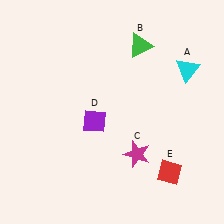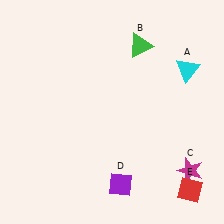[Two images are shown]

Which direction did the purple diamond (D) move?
The purple diamond (D) moved down.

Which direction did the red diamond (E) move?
The red diamond (E) moved right.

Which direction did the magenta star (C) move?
The magenta star (C) moved right.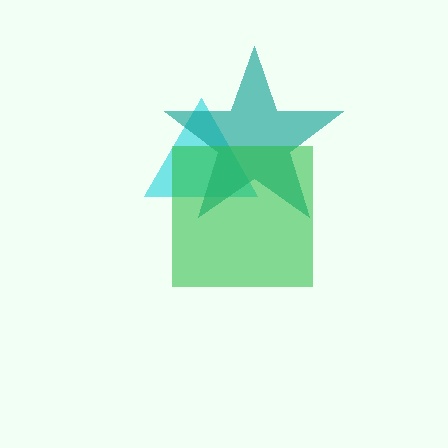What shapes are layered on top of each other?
The layered shapes are: a cyan triangle, a teal star, a green square.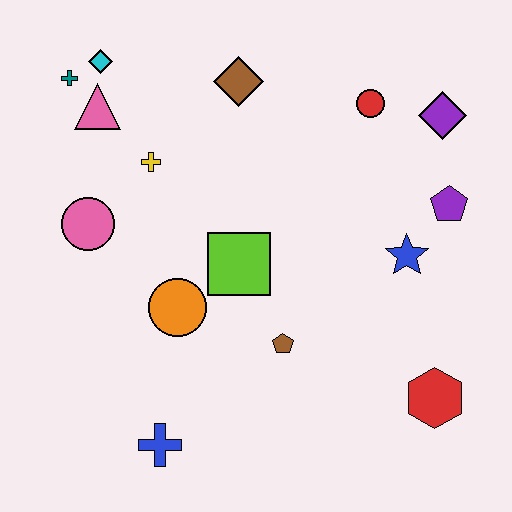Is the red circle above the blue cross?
Yes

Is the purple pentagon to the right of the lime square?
Yes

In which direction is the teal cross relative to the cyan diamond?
The teal cross is to the left of the cyan diamond.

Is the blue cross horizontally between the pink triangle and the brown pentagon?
Yes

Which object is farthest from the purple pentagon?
The teal cross is farthest from the purple pentagon.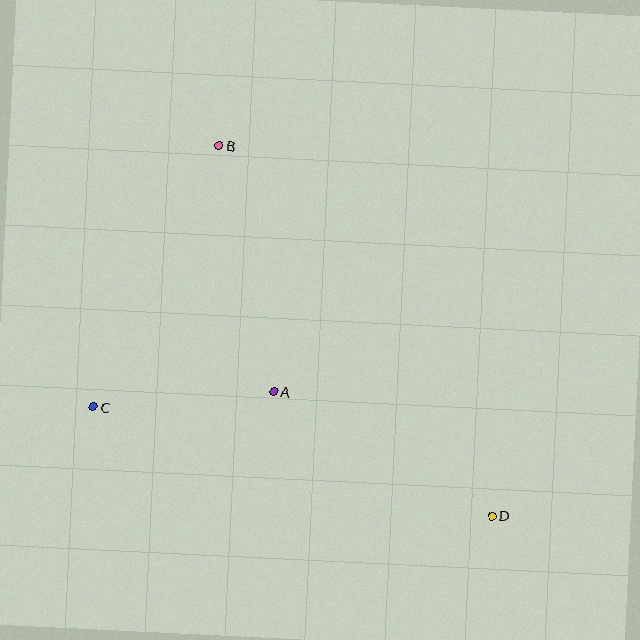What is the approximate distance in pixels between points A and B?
The distance between A and B is approximately 252 pixels.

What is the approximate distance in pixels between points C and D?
The distance between C and D is approximately 413 pixels.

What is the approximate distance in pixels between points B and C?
The distance between B and C is approximately 290 pixels.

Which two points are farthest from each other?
Points B and D are farthest from each other.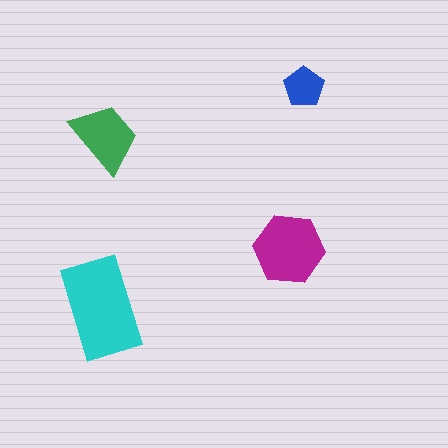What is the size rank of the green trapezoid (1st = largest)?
3rd.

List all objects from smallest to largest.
The blue pentagon, the green trapezoid, the magenta hexagon, the cyan rectangle.